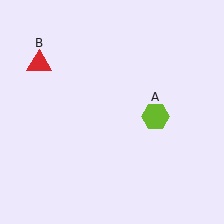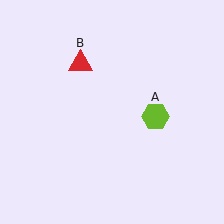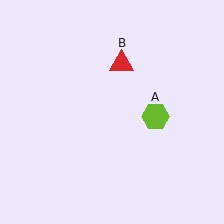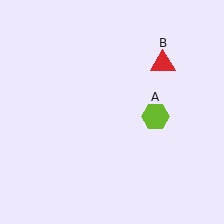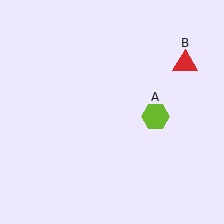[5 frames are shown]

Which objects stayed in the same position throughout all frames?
Lime hexagon (object A) remained stationary.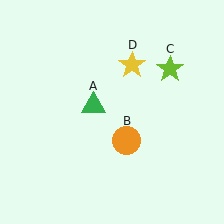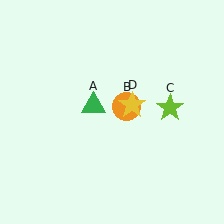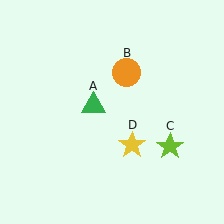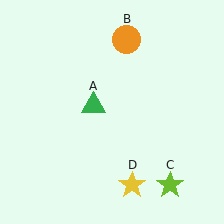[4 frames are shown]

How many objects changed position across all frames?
3 objects changed position: orange circle (object B), lime star (object C), yellow star (object D).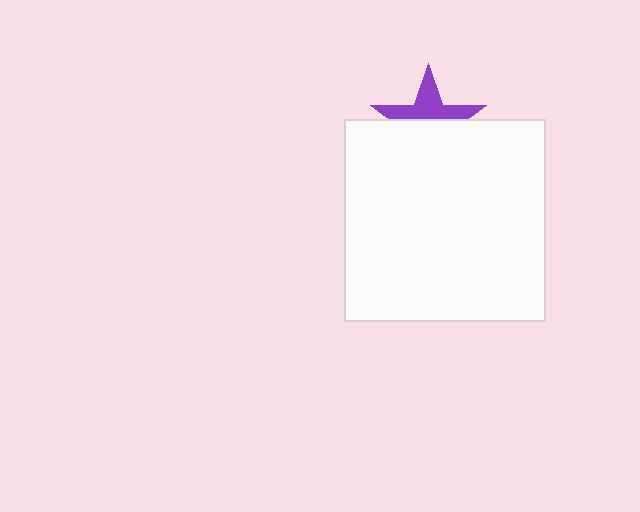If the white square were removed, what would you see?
You would see the complete purple star.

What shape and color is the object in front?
The object in front is a white square.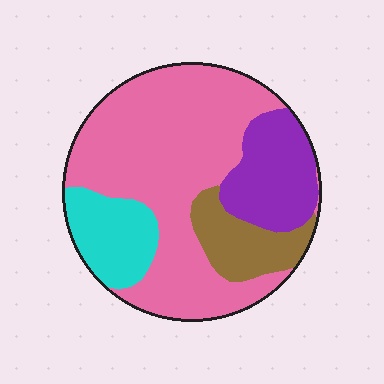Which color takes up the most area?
Pink, at roughly 60%.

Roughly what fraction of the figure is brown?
Brown takes up about one eighth (1/8) of the figure.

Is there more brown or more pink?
Pink.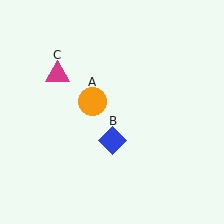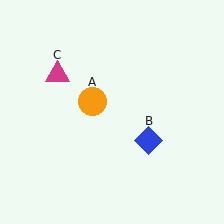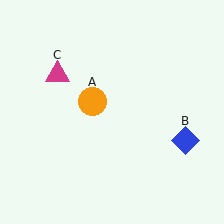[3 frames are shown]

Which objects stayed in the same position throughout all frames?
Orange circle (object A) and magenta triangle (object C) remained stationary.